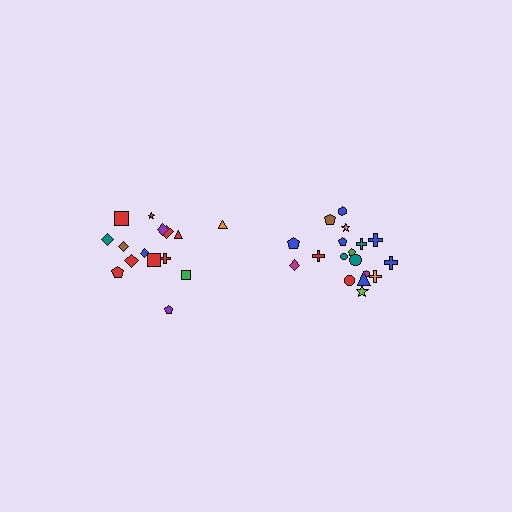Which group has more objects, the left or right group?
The right group.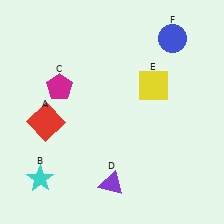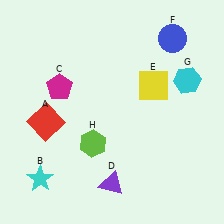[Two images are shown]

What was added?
A cyan hexagon (G), a lime hexagon (H) were added in Image 2.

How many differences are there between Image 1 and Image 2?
There are 2 differences between the two images.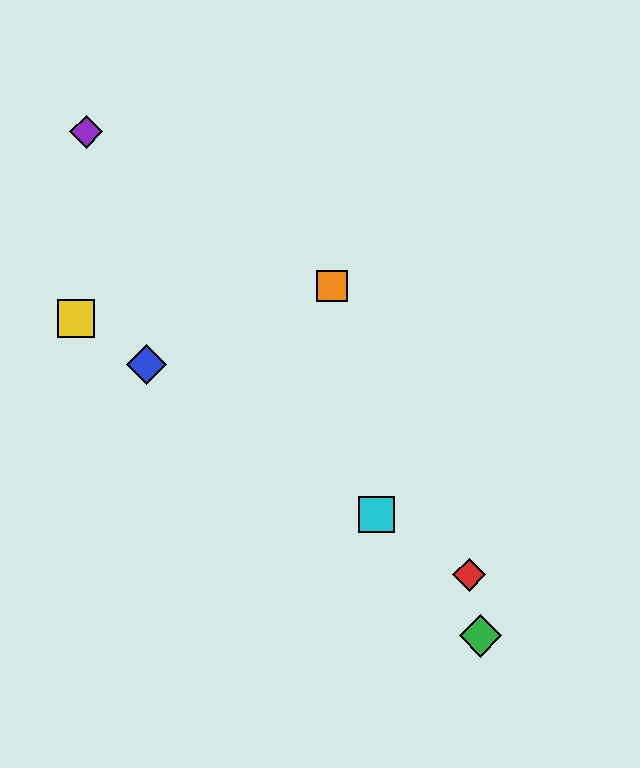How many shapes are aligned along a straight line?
4 shapes (the red diamond, the blue diamond, the yellow square, the cyan square) are aligned along a straight line.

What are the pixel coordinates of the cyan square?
The cyan square is at (377, 514).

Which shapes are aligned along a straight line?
The red diamond, the blue diamond, the yellow square, the cyan square are aligned along a straight line.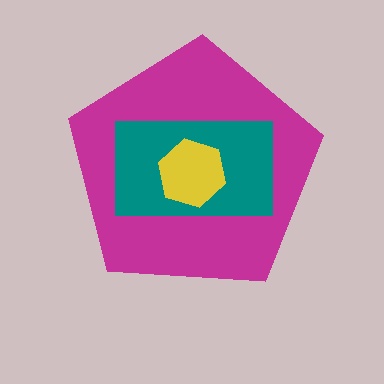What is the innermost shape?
The yellow hexagon.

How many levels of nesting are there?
3.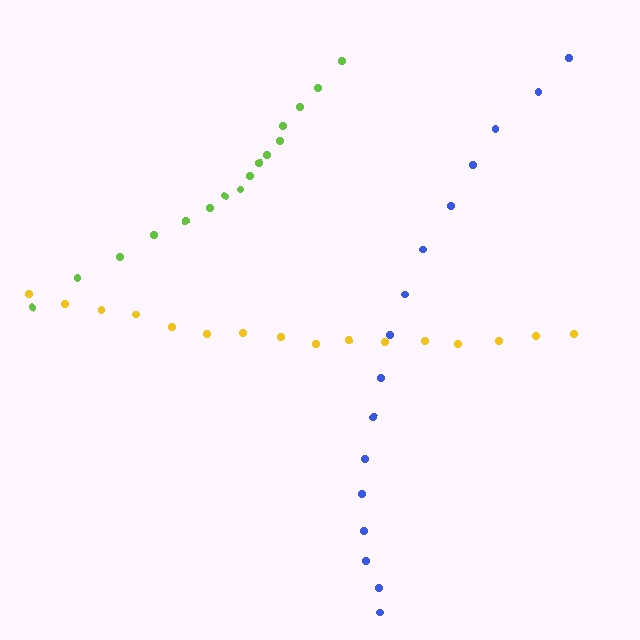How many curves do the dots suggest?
There are 3 distinct paths.